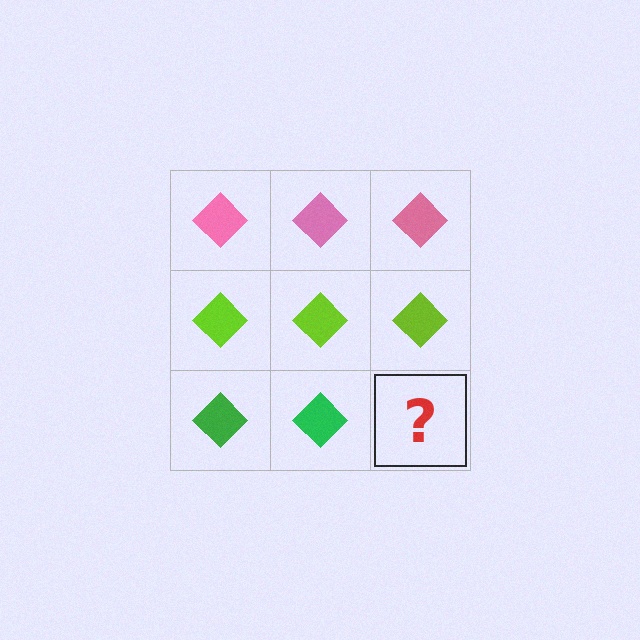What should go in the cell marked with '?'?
The missing cell should contain a green diamond.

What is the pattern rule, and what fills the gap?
The rule is that each row has a consistent color. The gap should be filled with a green diamond.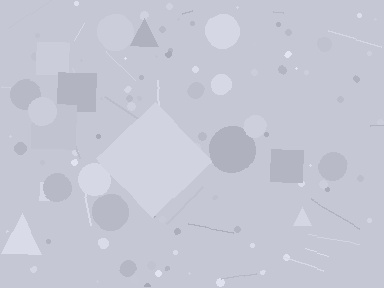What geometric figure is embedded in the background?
A diamond is embedded in the background.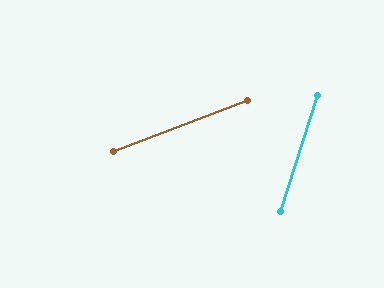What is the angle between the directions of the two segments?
Approximately 52 degrees.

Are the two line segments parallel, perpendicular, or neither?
Neither parallel nor perpendicular — they differ by about 52°.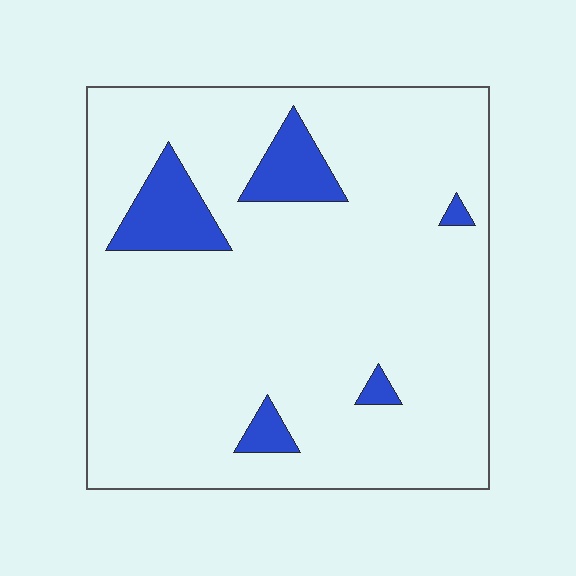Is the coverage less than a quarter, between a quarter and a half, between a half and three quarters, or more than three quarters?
Less than a quarter.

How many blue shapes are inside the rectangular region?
5.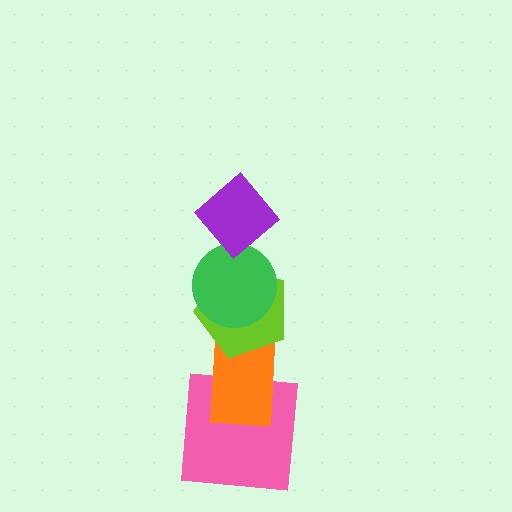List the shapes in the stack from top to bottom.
From top to bottom: the purple diamond, the green circle, the lime pentagon, the orange rectangle, the pink square.